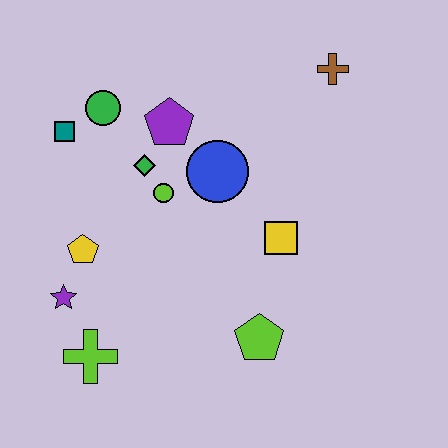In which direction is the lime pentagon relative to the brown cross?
The lime pentagon is below the brown cross.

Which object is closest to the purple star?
The yellow pentagon is closest to the purple star.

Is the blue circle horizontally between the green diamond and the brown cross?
Yes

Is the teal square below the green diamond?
No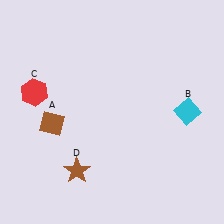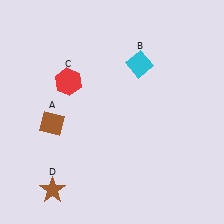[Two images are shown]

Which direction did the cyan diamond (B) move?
The cyan diamond (B) moved left.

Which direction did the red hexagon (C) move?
The red hexagon (C) moved right.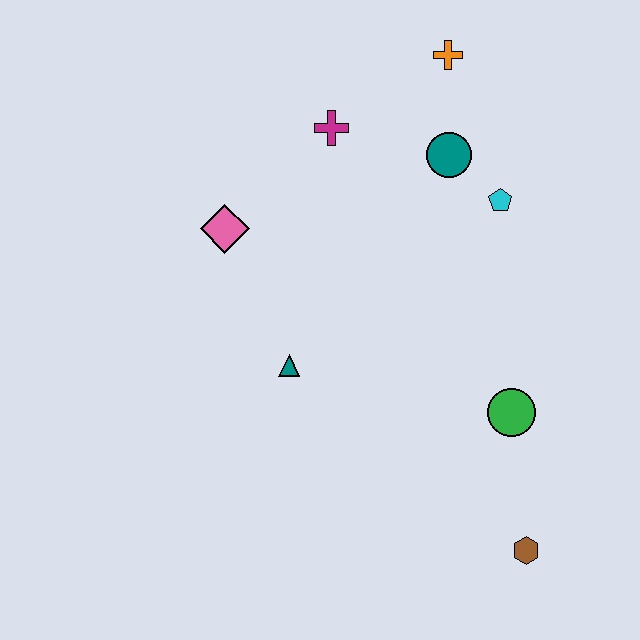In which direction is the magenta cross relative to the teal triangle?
The magenta cross is above the teal triangle.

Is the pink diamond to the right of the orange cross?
No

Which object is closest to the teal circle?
The cyan pentagon is closest to the teal circle.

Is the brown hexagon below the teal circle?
Yes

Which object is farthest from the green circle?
The orange cross is farthest from the green circle.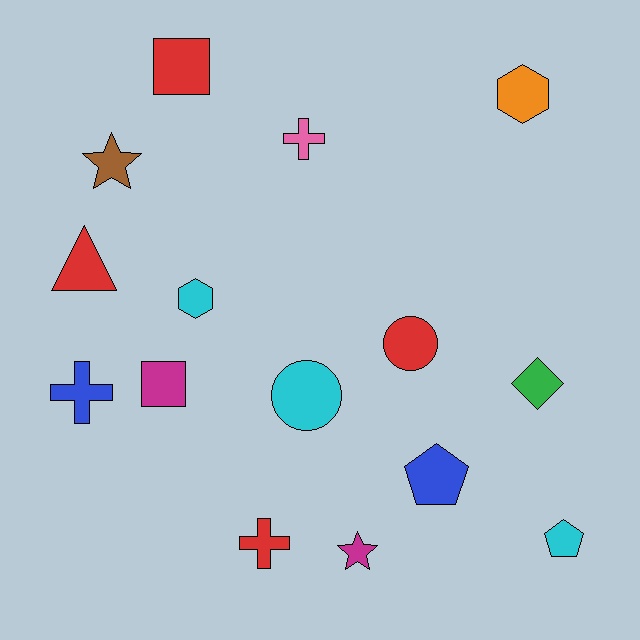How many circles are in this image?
There are 2 circles.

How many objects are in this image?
There are 15 objects.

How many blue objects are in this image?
There are 2 blue objects.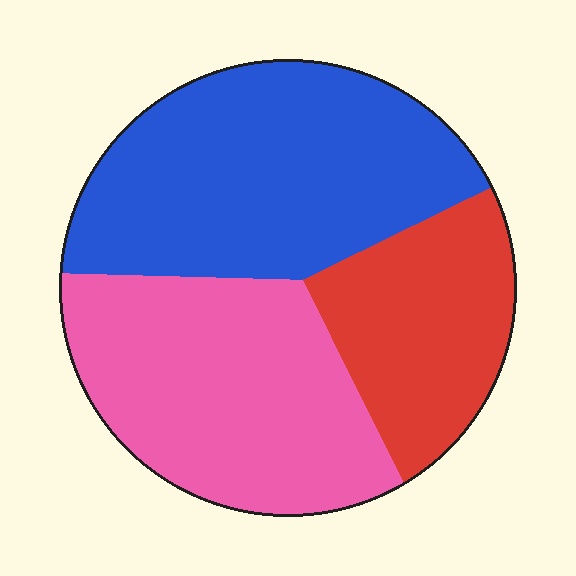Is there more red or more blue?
Blue.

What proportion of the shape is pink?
Pink takes up about three eighths (3/8) of the shape.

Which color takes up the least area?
Red, at roughly 25%.